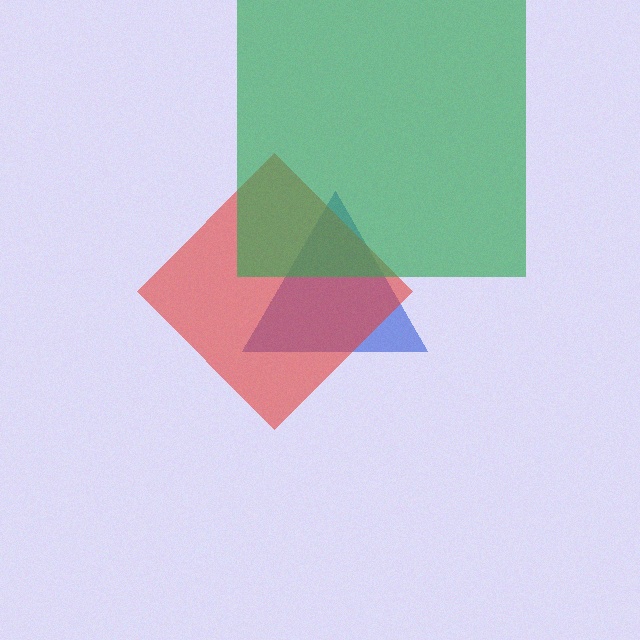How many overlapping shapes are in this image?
There are 3 overlapping shapes in the image.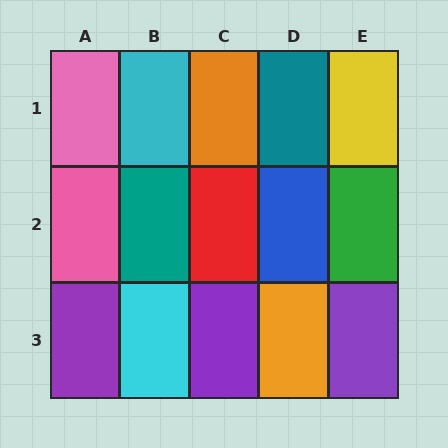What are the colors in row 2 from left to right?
Pink, teal, red, blue, green.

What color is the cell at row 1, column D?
Teal.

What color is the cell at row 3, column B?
Cyan.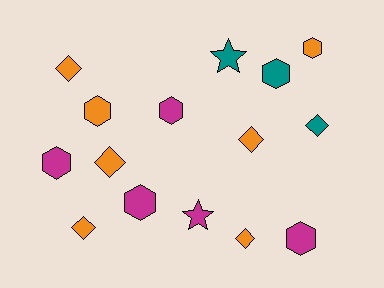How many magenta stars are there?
There is 1 magenta star.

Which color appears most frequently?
Orange, with 7 objects.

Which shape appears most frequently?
Hexagon, with 7 objects.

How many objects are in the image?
There are 15 objects.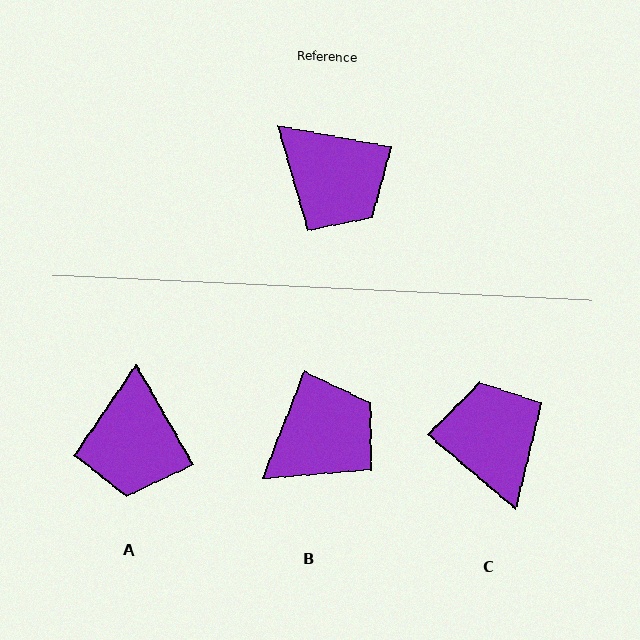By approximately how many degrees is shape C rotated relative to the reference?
Approximately 150 degrees counter-clockwise.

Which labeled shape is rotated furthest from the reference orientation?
C, about 150 degrees away.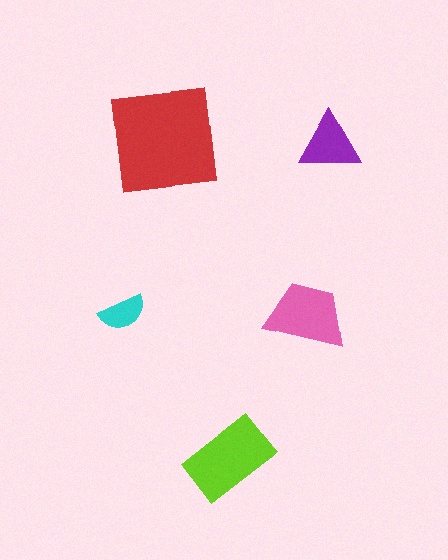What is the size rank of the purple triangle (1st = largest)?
4th.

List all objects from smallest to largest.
The cyan semicircle, the purple triangle, the pink trapezoid, the lime rectangle, the red square.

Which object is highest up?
The red square is topmost.